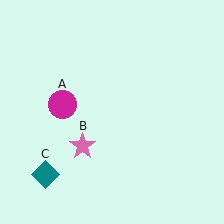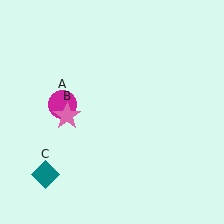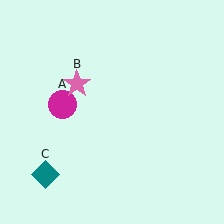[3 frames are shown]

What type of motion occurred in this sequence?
The pink star (object B) rotated clockwise around the center of the scene.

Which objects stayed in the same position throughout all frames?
Magenta circle (object A) and teal diamond (object C) remained stationary.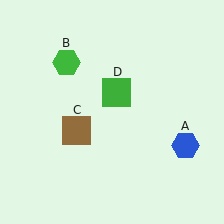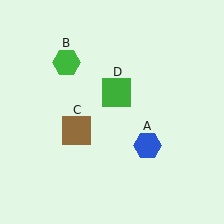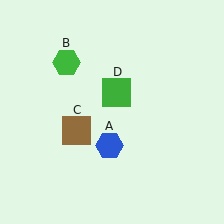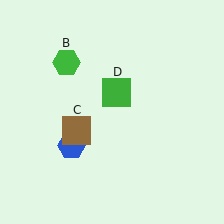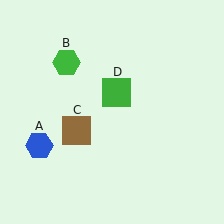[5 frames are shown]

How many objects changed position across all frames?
1 object changed position: blue hexagon (object A).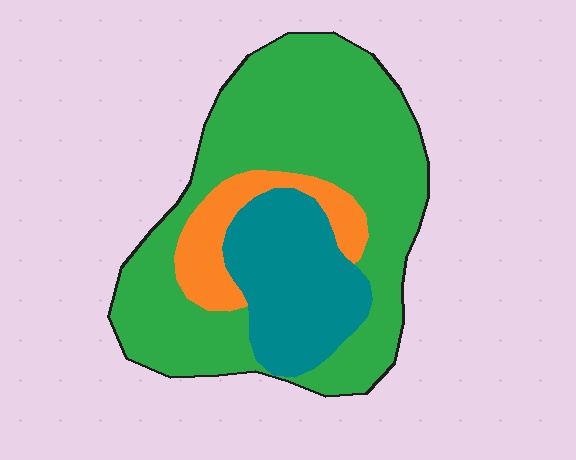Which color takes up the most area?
Green, at roughly 65%.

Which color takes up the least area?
Orange, at roughly 10%.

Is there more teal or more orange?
Teal.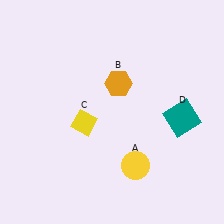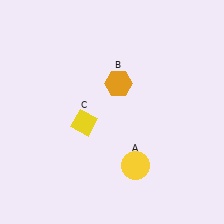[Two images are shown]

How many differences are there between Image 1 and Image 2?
There is 1 difference between the two images.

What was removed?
The teal square (D) was removed in Image 2.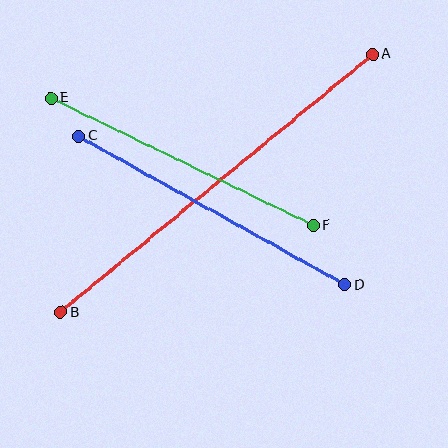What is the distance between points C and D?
The distance is approximately 305 pixels.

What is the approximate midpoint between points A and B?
The midpoint is at approximately (217, 183) pixels.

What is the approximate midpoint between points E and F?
The midpoint is at approximately (182, 162) pixels.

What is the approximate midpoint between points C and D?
The midpoint is at approximately (212, 210) pixels.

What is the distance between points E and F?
The distance is approximately 292 pixels.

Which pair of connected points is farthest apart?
Points A and B are farthest apart.